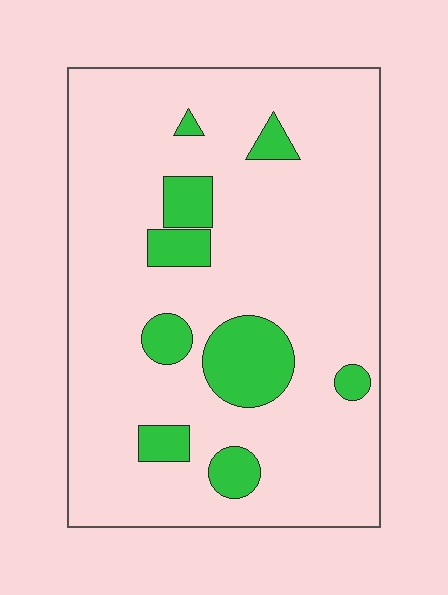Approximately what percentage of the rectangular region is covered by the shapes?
Approximately 15%.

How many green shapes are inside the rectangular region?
9.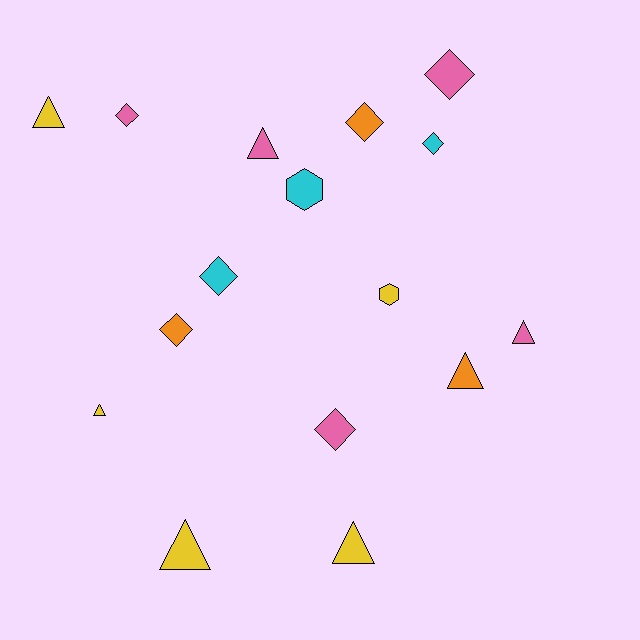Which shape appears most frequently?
Triangle, with 7 objects.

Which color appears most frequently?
Pink, with 5 objects.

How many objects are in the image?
There are 16 objects.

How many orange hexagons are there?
There are no orange hexagons.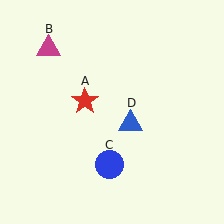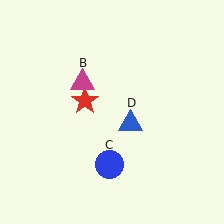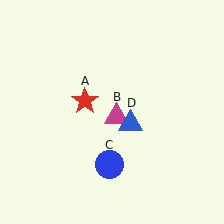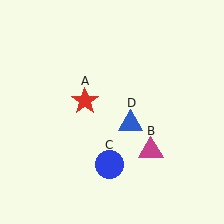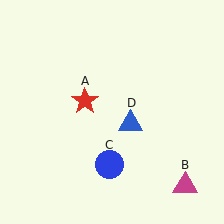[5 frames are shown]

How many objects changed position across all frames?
1 object changed position: magenta triangle (object B).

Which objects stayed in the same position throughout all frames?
Red star (object A) and blue circle (object C) and blue triangle (object D) remained stationary.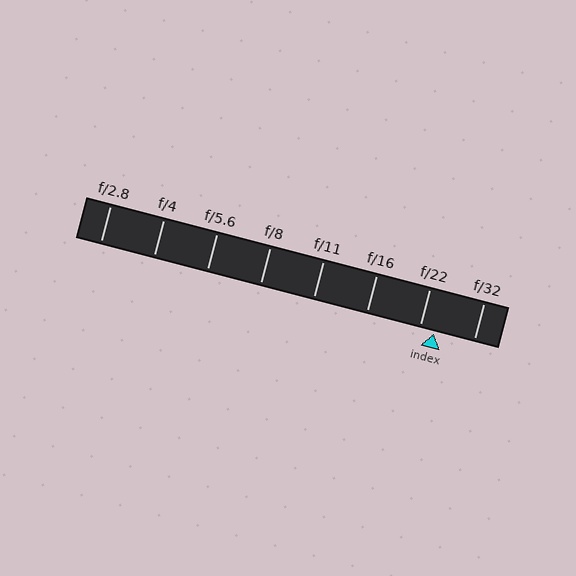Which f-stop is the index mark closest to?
The index mark is closest to f/22.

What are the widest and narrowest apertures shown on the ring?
The widest aperture shown is f/2.8 and the narrowest is f/32.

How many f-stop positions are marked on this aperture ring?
There are 8 f-stop positions marked.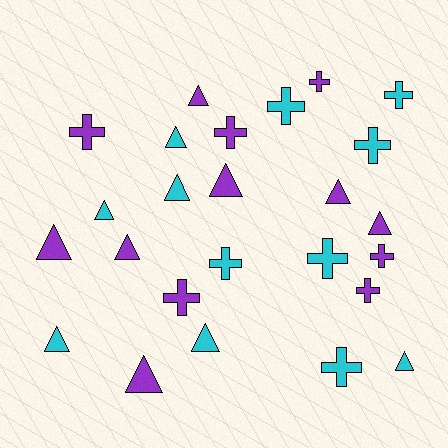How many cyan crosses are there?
There are 6 cyan crosses.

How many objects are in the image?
There are 25 objects.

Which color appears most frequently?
Purple, with 13 objects.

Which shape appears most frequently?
Triangle, with 13 objects.